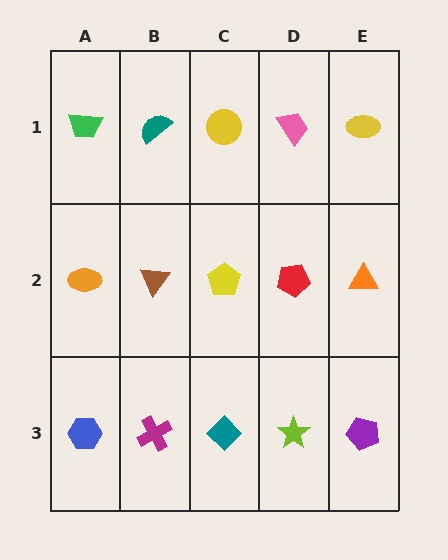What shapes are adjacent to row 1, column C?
A yellow pentagon (row 2, column C), a teal semicircle (row 1, column B), a pink trapezoid (row 1, column D).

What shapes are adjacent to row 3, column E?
An orange triangle (row 2, column E), a lime star (row 3, column D).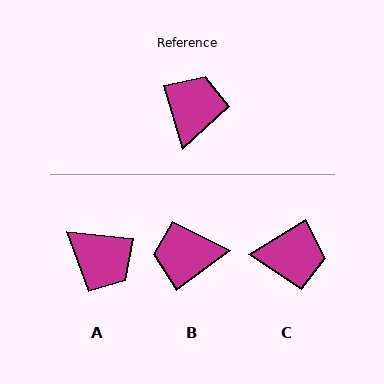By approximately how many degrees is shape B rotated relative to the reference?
Approximately 111 degrees counter-clockwise.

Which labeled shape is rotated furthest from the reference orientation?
A, about 113 degrees away.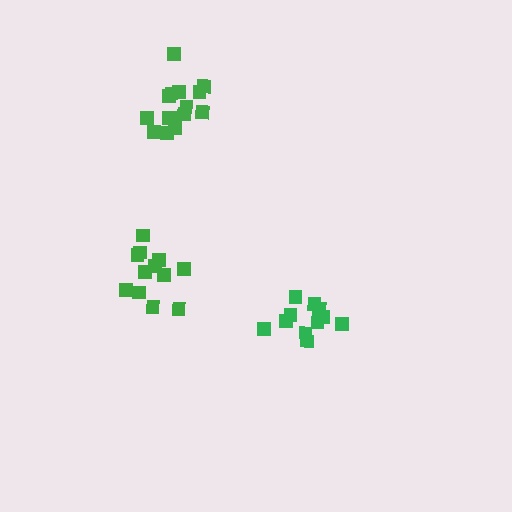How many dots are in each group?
Group 1: 11 dots, Group 2: 15 dots, Group 3: 12 dots (38 total).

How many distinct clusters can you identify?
There are 3 distinct clusters.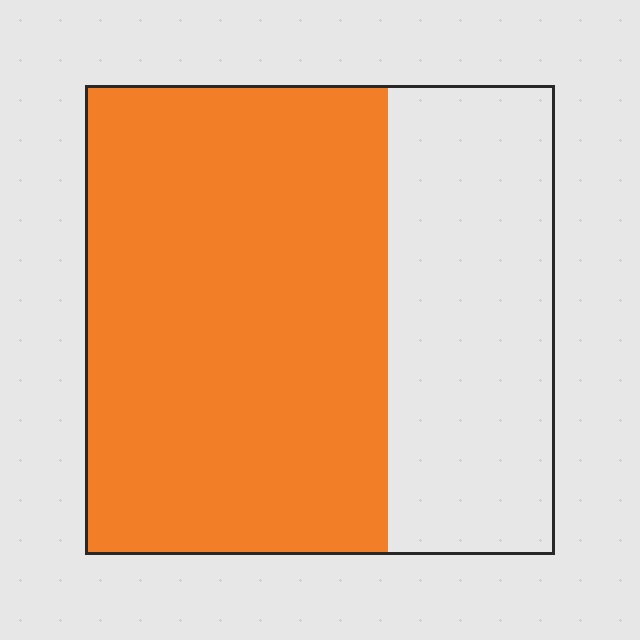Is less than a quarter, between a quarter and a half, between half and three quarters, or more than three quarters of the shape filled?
Between half and three quarters.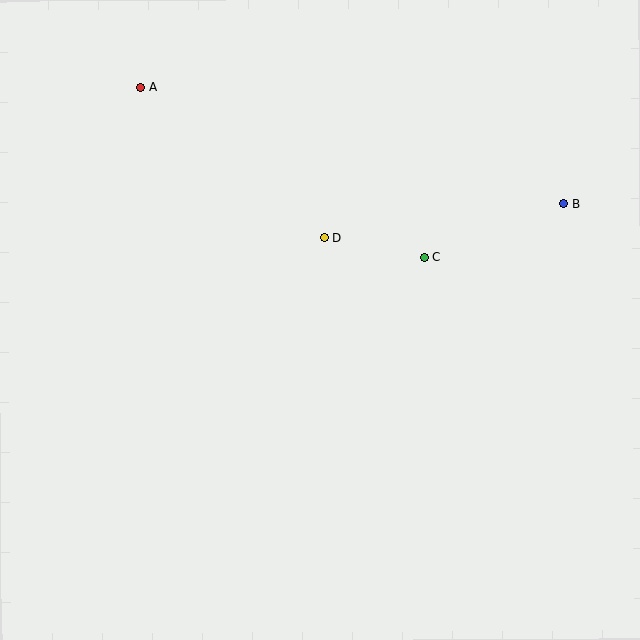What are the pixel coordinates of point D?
Point D is at (324, 238).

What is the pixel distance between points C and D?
The distance between C and D is 102 pixels.